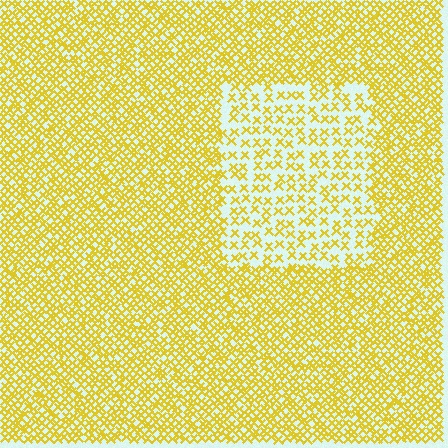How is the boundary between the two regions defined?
The boundary is defined by a change in element density (approximately 2.2x ratio). All elements are the same color, size, and shape.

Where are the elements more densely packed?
The elements are more densely packed outside the rectangle boundary.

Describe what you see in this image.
The image contains small yellow elements arranged at two different densities. A rectangle-shaped region is visible where the elements are less densely packed than the surrounding area.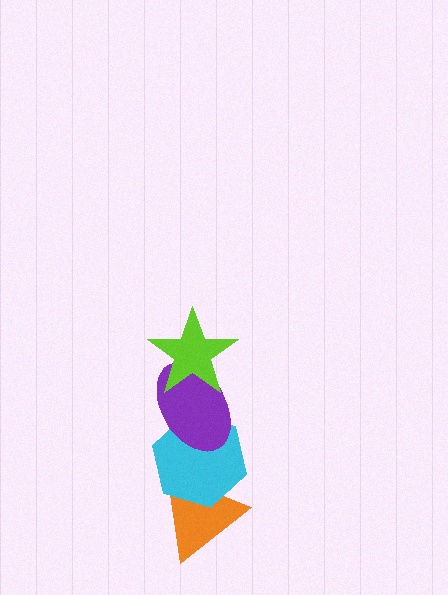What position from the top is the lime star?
The lime star is 1st from the top.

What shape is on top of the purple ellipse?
The lime star is on top of the purple ellipse.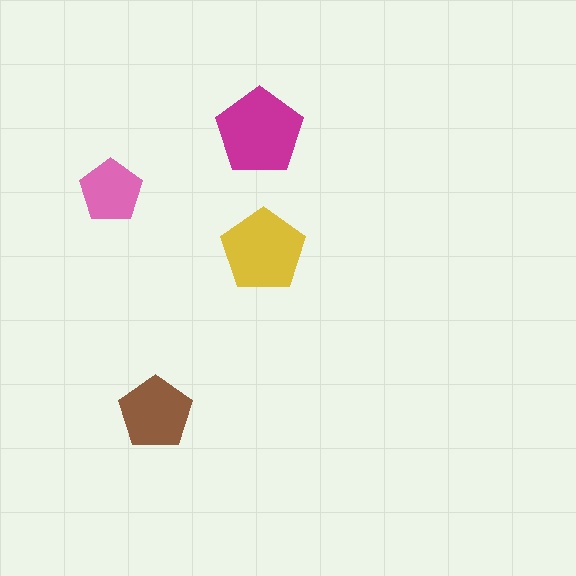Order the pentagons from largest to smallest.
the magenta one, the yellow one, the brown one, the pink one.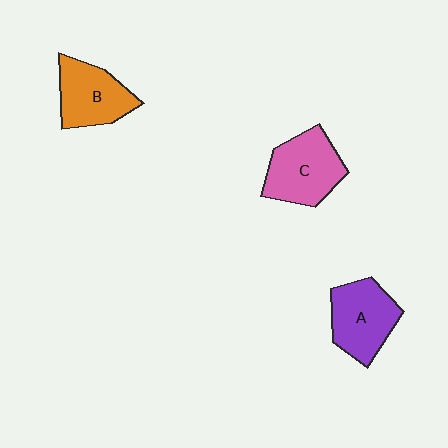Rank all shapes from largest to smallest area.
From largest to smallest: C (pink), A (purple), B (orange).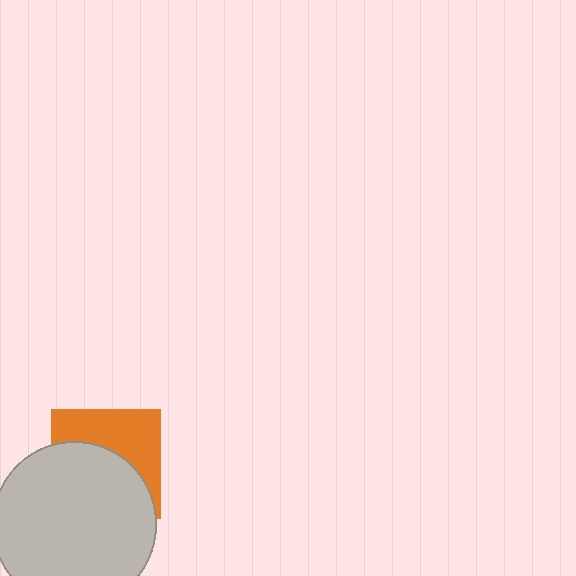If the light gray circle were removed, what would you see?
You would see the complete orange square.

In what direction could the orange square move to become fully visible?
The orange square could move up. That would shift it out from behind the light gray circle entirely.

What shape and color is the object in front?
The object in front is a light gray circle.